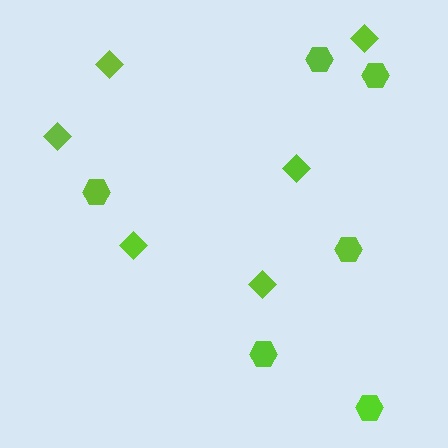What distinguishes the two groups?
There are 2 groups: one group of hexagons (6) and one group of diamonds (6).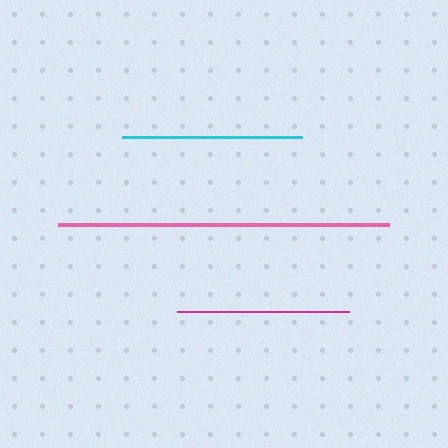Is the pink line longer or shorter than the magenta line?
The pink line is longer than the magenta line.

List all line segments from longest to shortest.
From longest to shortest: pink, cyan, magenta.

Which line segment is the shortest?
The magenta line is the shortest at approximately 172 pixels.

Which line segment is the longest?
The pink line is the longest at approximately 330 pixels.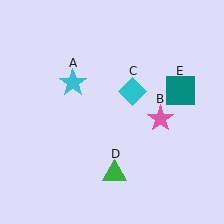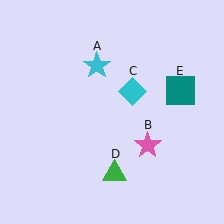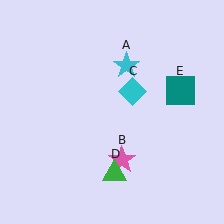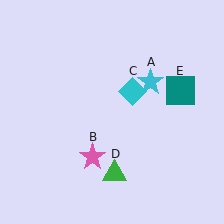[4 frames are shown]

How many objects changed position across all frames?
2 objects changed position: cyan star (object A), pink star (object B).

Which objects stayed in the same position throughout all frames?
Cyan diamond (object C) and green triangle (object D) and teal square (object E) remained stationary.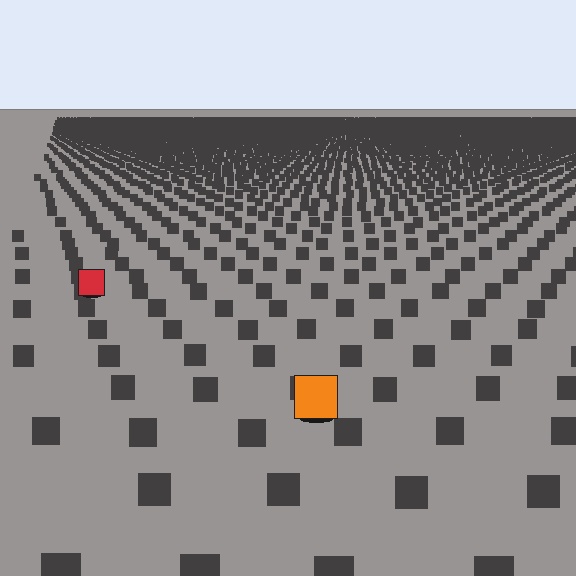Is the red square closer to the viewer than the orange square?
No. The orange square is closer — you can tell from the texture gradient: the ground texture is coarser near it.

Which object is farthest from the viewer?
The red square is farthest from the viewer. It appears smaller and the ground texture around it is denser.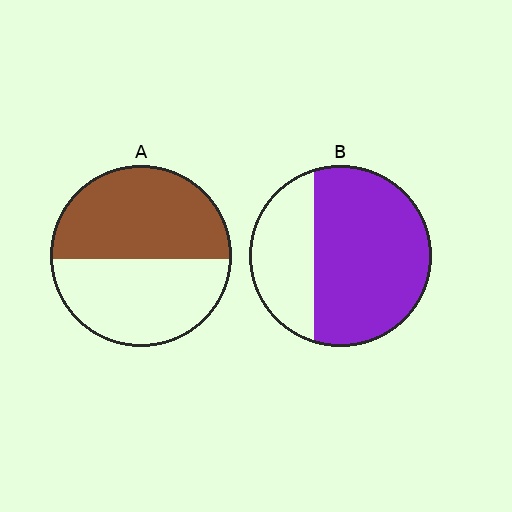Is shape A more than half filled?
Roughly half.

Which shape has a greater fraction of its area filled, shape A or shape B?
Shape B.